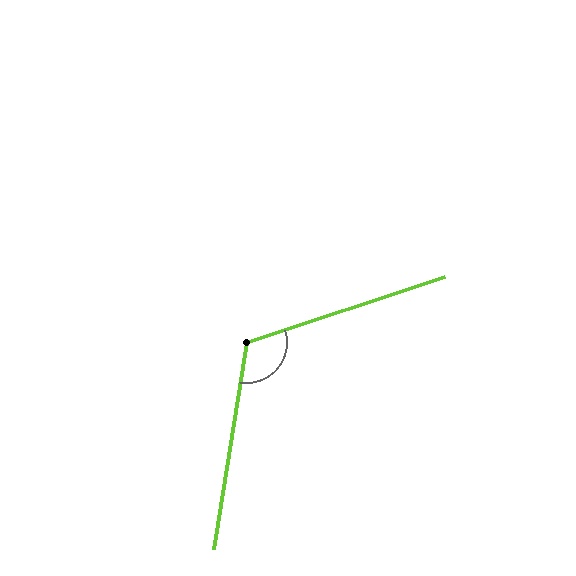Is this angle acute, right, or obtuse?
It is obtuse.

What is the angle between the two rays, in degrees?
Approximately 117 degrees.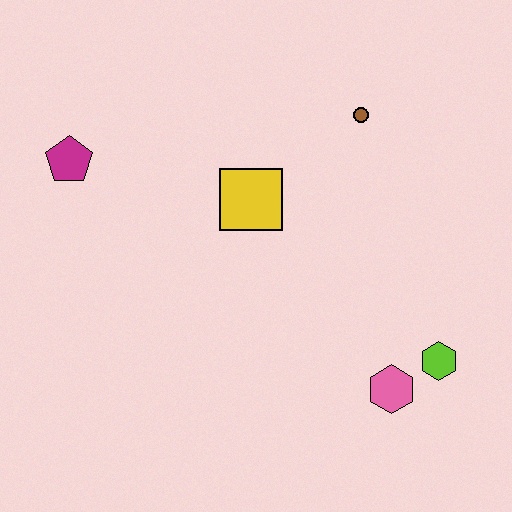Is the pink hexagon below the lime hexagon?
Yes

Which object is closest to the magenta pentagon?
The yellow square is closest to the magenta pentagon.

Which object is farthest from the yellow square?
The lime hexagon is farthest from the yellow square.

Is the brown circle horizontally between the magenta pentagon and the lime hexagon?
Yes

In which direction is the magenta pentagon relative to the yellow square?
The magenta pentagon is to the left of the yellow square.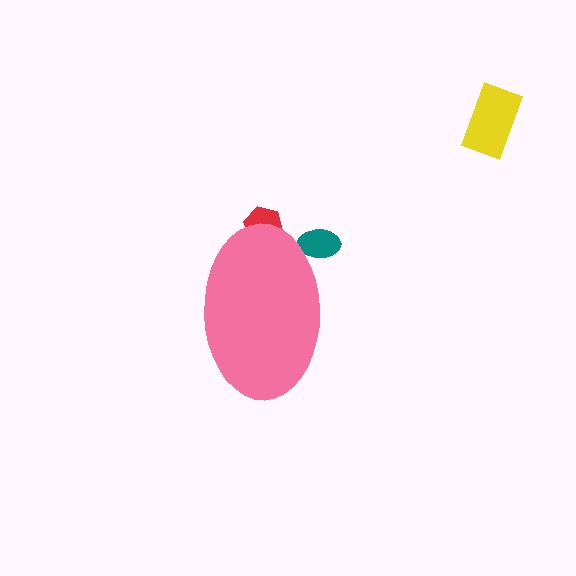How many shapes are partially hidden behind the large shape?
2 shapes are partially hidden.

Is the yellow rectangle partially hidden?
No, the yellow rectangle is fully visible.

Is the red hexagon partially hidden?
Yes, the red hexagon is partially hidden behind the pink ellipse.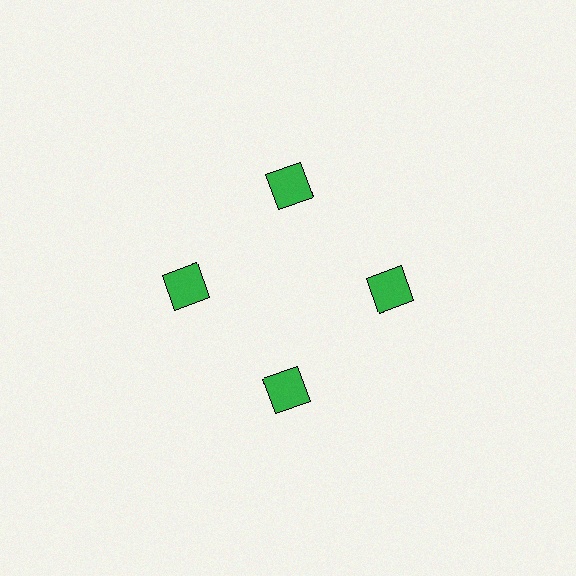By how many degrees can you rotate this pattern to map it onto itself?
The pattern maps onto itself every 90 degrees of rotation.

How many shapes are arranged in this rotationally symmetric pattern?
There are 4 shapes, arranged in 4 groups of 1.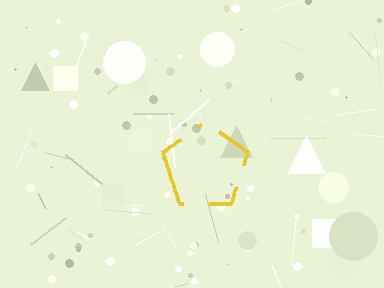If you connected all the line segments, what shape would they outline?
They would outline a pentagon.